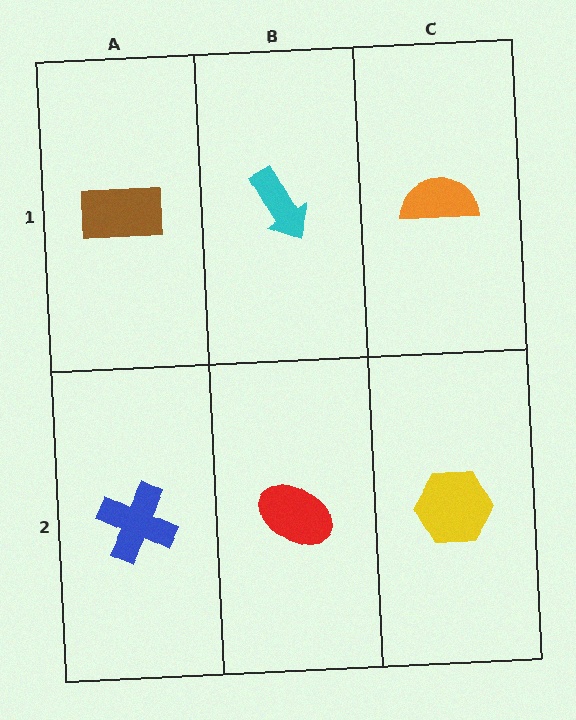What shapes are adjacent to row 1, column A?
A blue cross (row 2, column A), a cyan arrow (row 1, column B).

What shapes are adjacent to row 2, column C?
An orange semicircle (row 1, column C), a red ellipse (row 2, column B).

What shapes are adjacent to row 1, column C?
A yellow hexagon (row 2, column C), a cyan arrow (row 1, column B).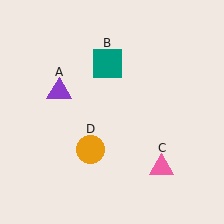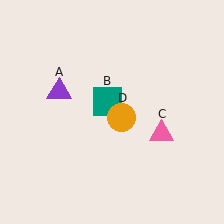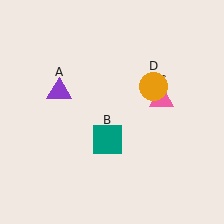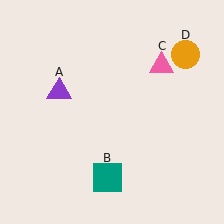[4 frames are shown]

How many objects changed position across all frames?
3 objects changed position: teal square (object B), pink triangle (object C), orange circle (object D).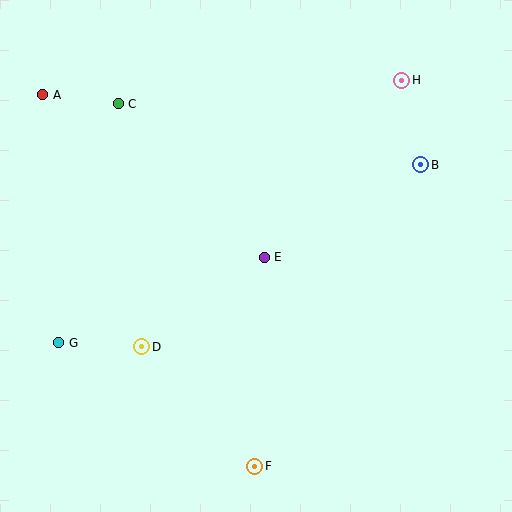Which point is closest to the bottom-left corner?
Point G is closest to the bottom-left corner.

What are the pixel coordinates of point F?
Point F is at (255, 466).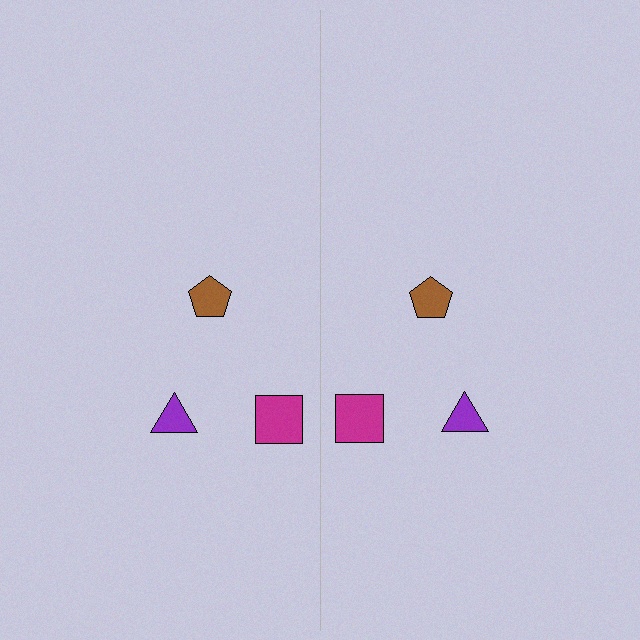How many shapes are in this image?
There are 6 shapes in this image.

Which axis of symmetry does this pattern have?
The pattern has a vertical axis of symmetry running through the center of the image.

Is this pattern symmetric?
Yes, this pattern has bilateral (reflection) symmetry.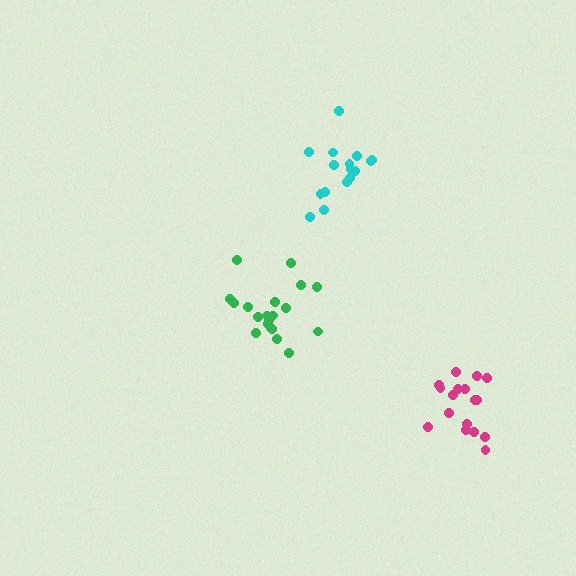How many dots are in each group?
Group 1: 17 dots, Group 2: 16 dots, Group 3: 20 dots (53 total).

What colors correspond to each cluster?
The clusters are colored: magenta, cyan, green.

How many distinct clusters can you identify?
There are 3 distinct clusters.